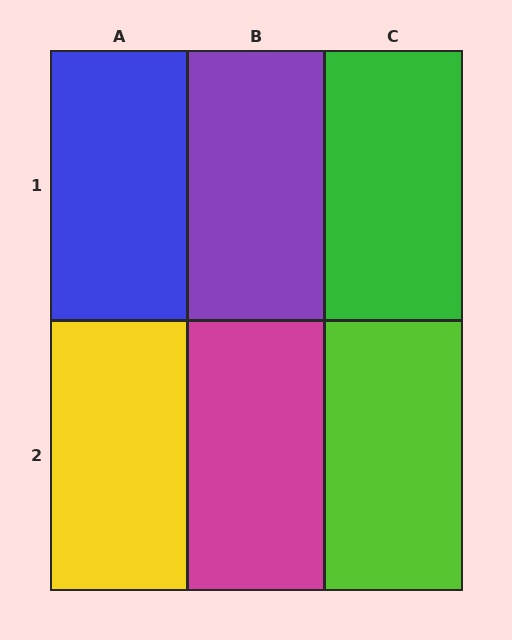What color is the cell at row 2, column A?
Yellow.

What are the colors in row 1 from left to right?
Blue, purple, green.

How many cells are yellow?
1 cell is yellow.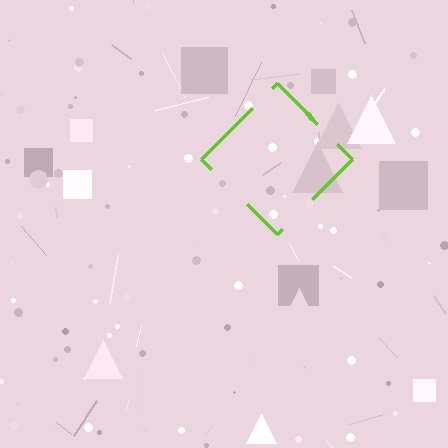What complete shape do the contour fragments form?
The contour fragments form a diamond.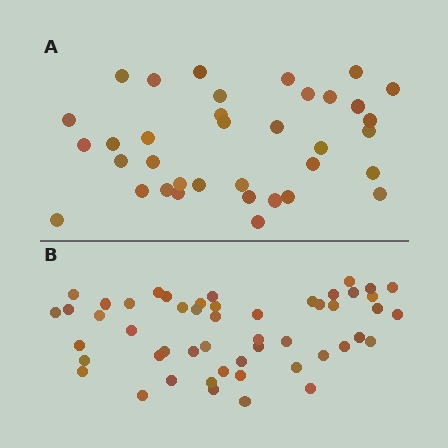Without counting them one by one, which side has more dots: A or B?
Region B (the bottom region) has more dots.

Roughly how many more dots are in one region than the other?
Region B has approximately 15 more dots than region A.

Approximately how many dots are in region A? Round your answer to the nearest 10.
About 40 dots. (The exact count is 36, which rounds to 40.)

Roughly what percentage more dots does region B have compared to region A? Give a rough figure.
About 40% more.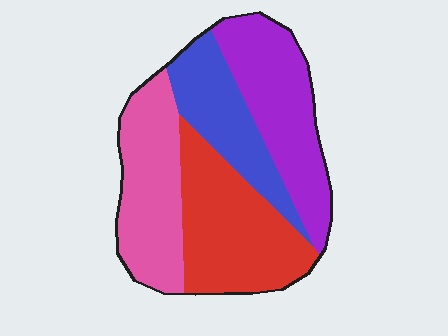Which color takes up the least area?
Blue, at roughly 20%.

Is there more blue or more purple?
Purple.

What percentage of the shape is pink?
Pink covers about 25% of the shape.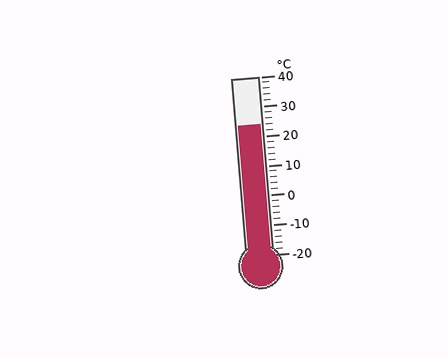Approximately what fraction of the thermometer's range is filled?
The thermometer is filled to approximately 75% of its range.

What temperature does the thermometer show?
The thermometer shows approximately 24°C.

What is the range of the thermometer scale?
The thermometer scale ranges from -20°C to 40°C.